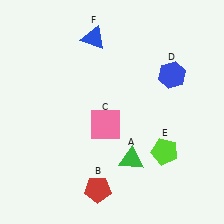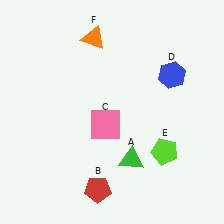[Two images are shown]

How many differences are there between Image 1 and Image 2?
There is 1 difference between the two images.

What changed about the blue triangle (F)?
In Image 1, F is blue. In Image 2, it changed to orange.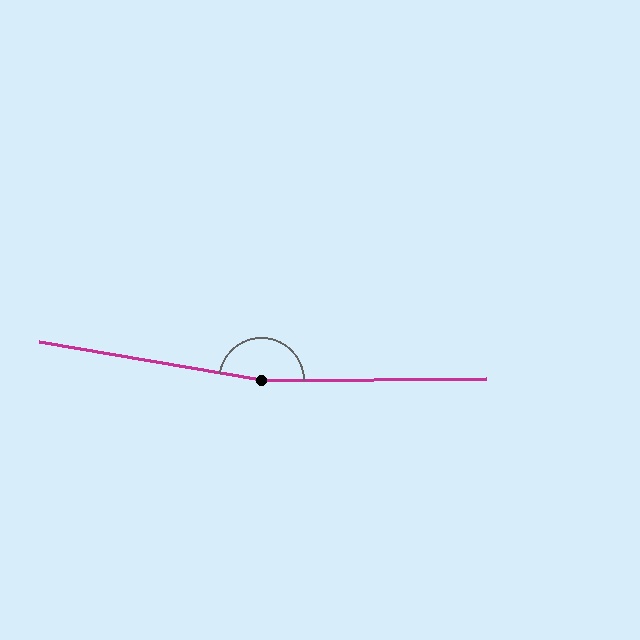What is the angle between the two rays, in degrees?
Approximately 170 degrees.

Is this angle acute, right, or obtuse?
It is obtuse.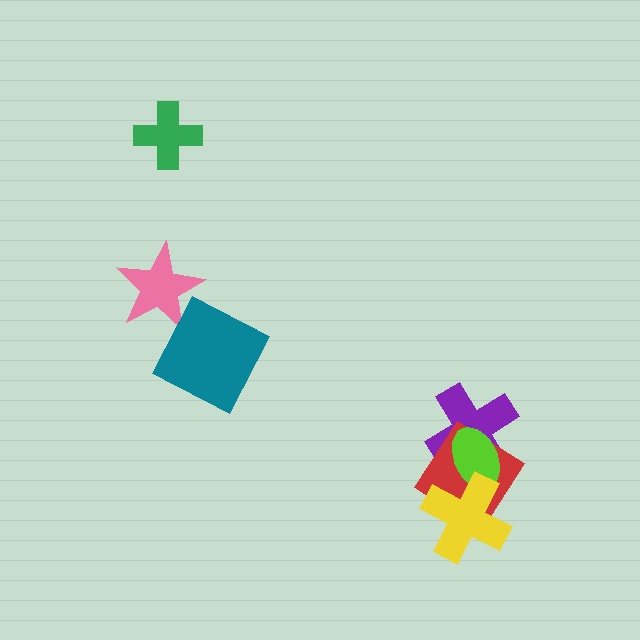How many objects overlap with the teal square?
0 objects overlap with the teal square.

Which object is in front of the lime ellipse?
The yellow cross is in front of the lime ellipse.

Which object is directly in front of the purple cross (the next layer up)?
The red diamond is directly in front of the purple cross.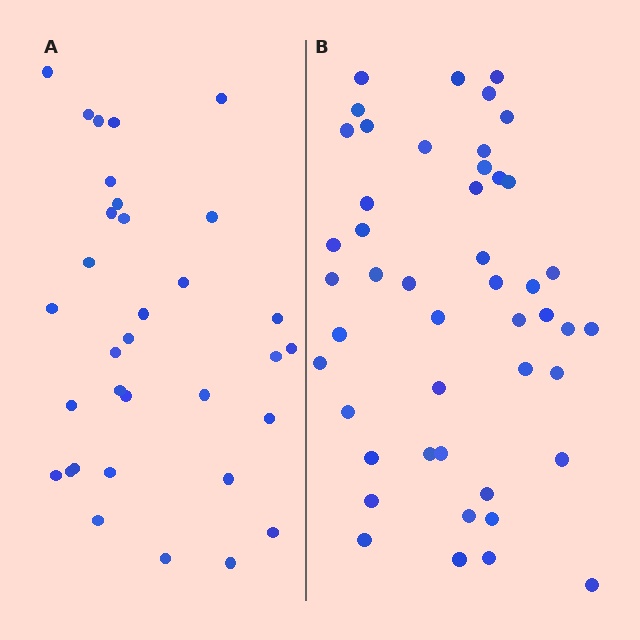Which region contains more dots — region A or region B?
Region B (the right region) has more dots.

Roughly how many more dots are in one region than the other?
Region B has approximately 15 more dots than region A.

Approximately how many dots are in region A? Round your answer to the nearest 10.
About 30 dots. (The exact count is 33, which rounds to 30.)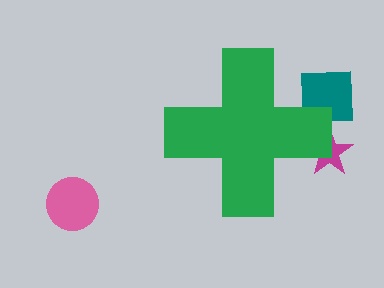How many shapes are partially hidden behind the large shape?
2 shapes are partially hidden.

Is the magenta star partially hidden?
Yes, the magenta star is partially hidden behind the green cross.